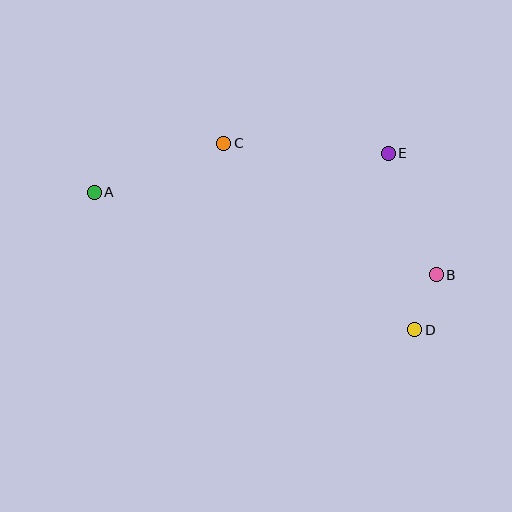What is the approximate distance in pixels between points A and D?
The distance between A and D is approximately 349 pixels.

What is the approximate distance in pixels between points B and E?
The distance between B and E is approximately 130 pixels.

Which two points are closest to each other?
Points B and D are closest to each other.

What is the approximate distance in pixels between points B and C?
The distance between B and C is approximately 250 pixels.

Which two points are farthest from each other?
Points A and B are farthest from each other.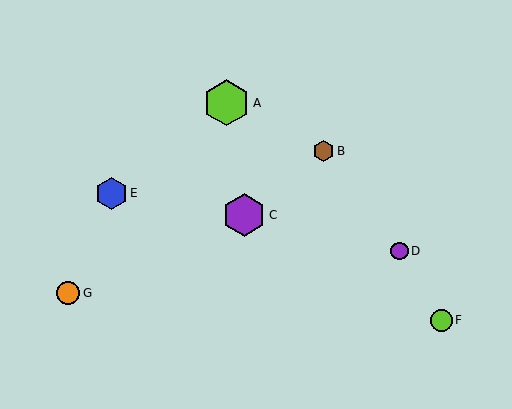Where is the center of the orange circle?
The center of the orange circle is at (68, 293).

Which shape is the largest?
The lime hexagon (labeled A) is the largest.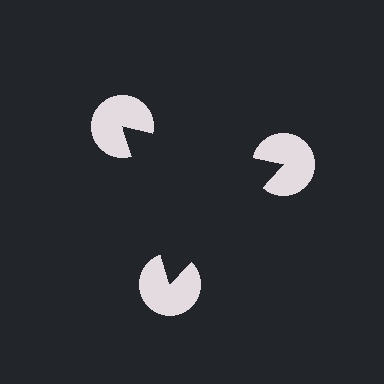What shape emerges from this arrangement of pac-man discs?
An illusory triangle — its edges are inferred from the aligned wedge cuts in the pac-man discs, not physically drawn.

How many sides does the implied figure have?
3 sides.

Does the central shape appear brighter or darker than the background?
It typically appears slightly darker than the background, even though no actual brightness change is drawn.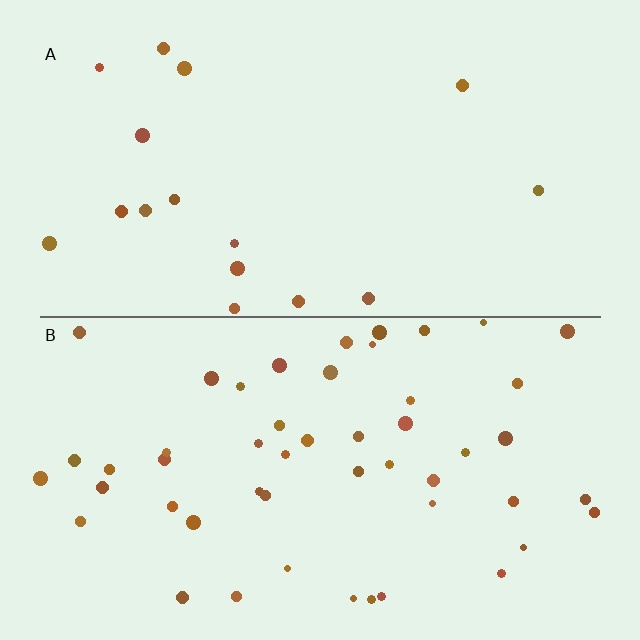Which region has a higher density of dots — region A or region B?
B (the bottom).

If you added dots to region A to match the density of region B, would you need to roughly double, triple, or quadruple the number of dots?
Approximately triple.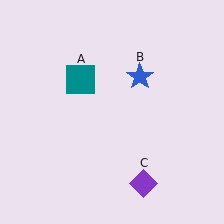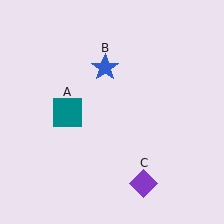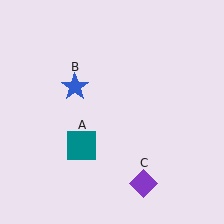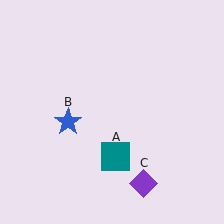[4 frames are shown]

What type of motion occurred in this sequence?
The teal square (object A), blue star (object B) rotated counterclockwise around the center of the scene.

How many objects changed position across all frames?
2 objects changed position: teal square (object A), blue star (object B).